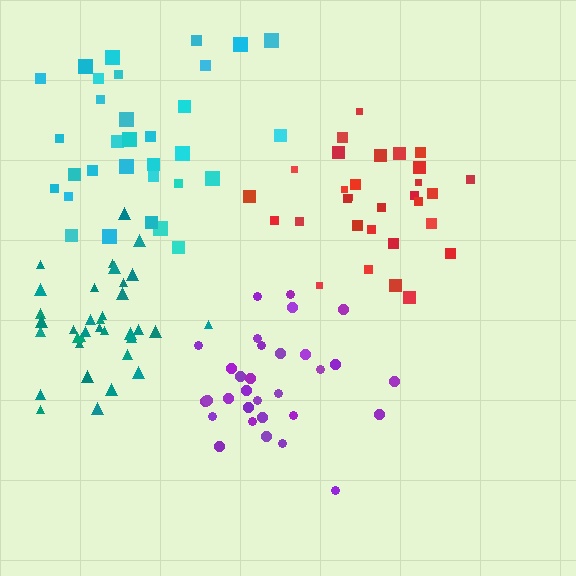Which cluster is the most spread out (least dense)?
Cyan.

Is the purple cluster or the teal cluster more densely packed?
Teal.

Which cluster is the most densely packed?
Red.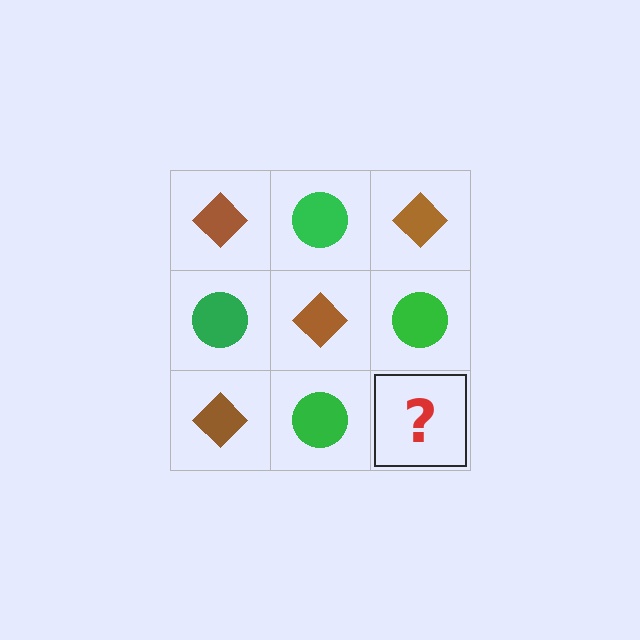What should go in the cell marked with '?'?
The missing cell should contain a brown diamond.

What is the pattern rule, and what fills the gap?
The rule is that it alternates brown diamond and green circle in a checkerboard pattern. The gap should be filled with a brown diamond.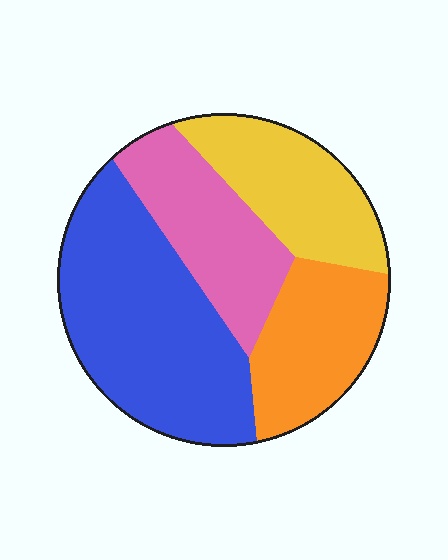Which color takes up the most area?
Blue, at roughly 40%.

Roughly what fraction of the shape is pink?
Pink takes up about one fifth (1/5) of the shape.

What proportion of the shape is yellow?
Yellow takes up about one fifth (1/5) of the shape.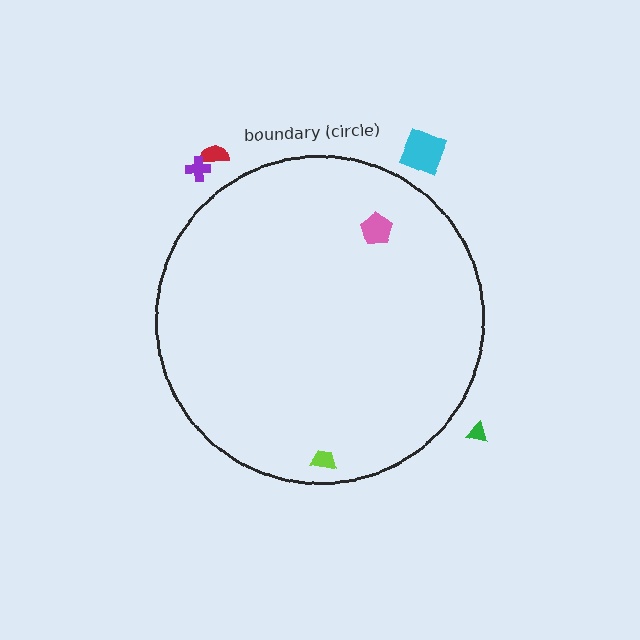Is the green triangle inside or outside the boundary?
Outside.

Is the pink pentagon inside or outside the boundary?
Inside.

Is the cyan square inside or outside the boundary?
Outside.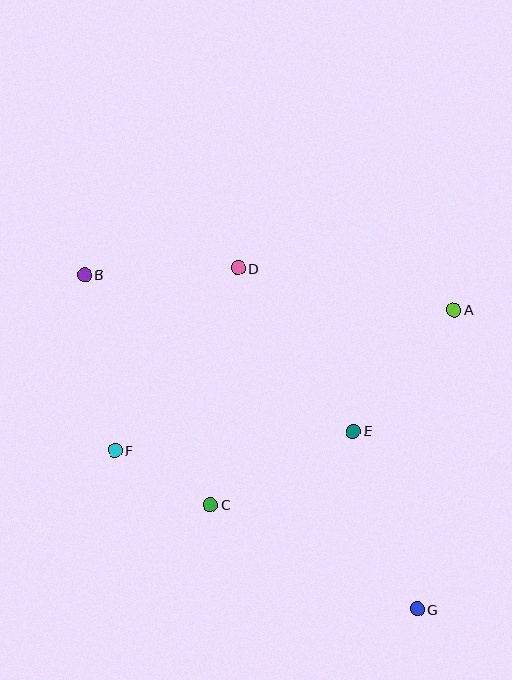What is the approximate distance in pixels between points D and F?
The distance between D and F is approximately 220 pixels.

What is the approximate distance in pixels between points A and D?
The distance between A and D is approximately 220 pixels.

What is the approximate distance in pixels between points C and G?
The distance between C and G is approximately 232 pixels.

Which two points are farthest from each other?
Points B and G are farthest from each other.